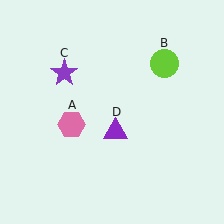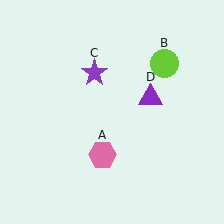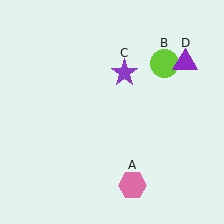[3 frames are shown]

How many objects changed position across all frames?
3 objects changed position: pink hexagon (object A), purple star (object C), purple triangle (object D).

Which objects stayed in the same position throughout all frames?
Lime circle (object B) remained stationary.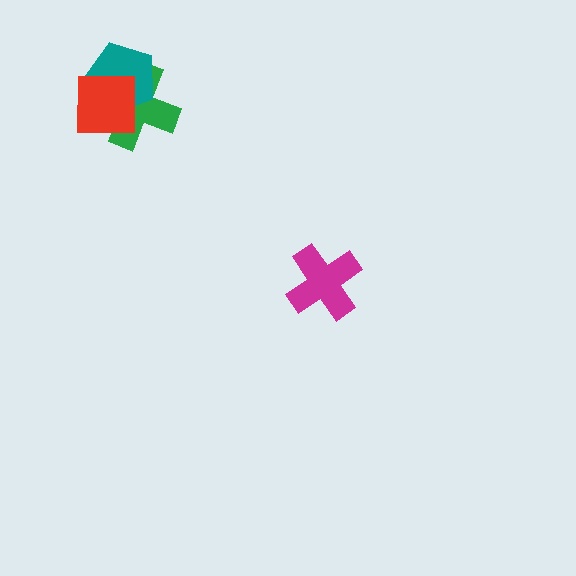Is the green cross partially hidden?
Yes, it is partially covered by another shape.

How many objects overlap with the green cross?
2 objects overlap with the green cross.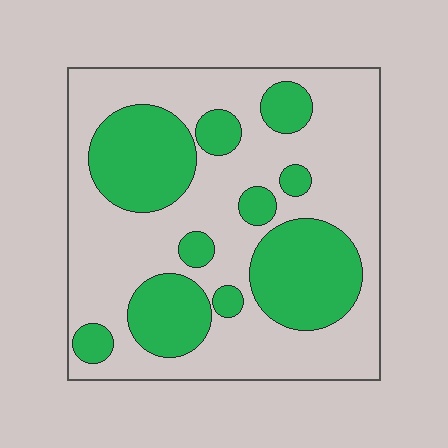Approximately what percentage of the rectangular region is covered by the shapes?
Approximately 35%.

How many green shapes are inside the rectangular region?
10.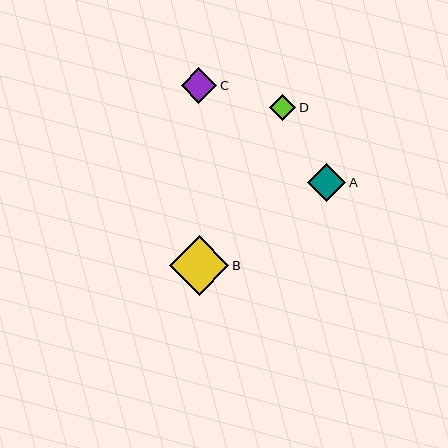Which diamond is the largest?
Diamond B is the largest with a size of approximately 60 pixels.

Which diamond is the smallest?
Diamond D is the smallest with a size of approximately 26 pixels.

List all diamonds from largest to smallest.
From largest to smallest: B, A, C, D.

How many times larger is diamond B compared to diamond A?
Diamond B is approximately 1.6 times the size of diamond A.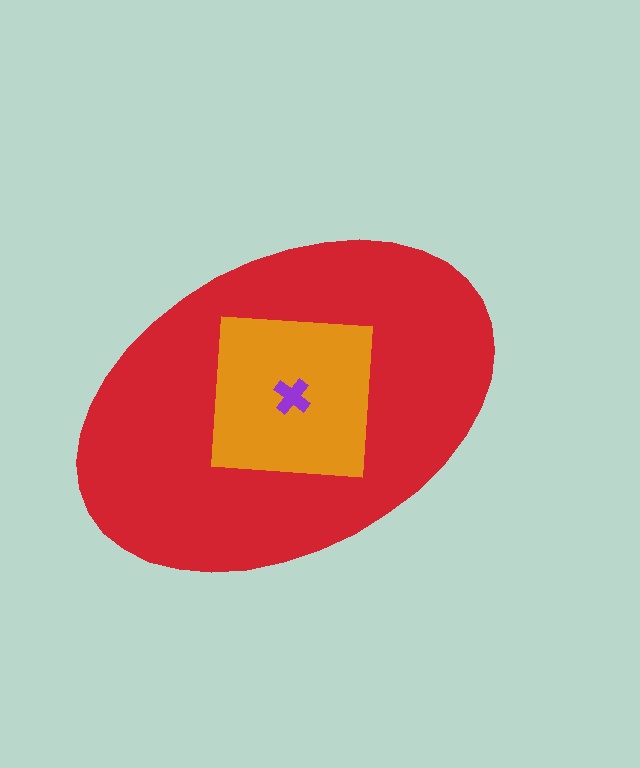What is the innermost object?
The purple cross.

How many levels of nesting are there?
3.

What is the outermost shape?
The red ellipse.